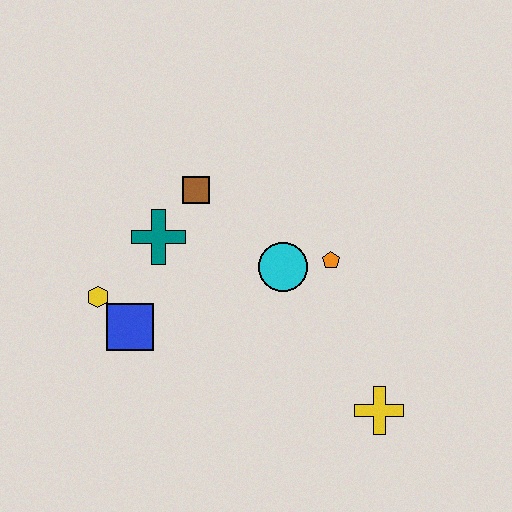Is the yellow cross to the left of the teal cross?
No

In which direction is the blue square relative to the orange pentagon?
The blue square is to the left of the orange pentagon.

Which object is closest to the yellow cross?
The orange pentagon is closest to the yellow cross.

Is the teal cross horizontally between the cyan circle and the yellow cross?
No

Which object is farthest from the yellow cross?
The yellow hexagon is farthest from the yellow cross.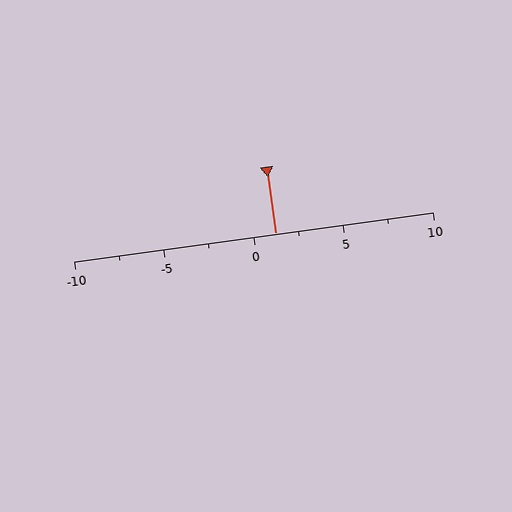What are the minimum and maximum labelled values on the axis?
The axis runs from -10 to 10.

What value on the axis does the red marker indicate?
The marker indicates approximately 1.2.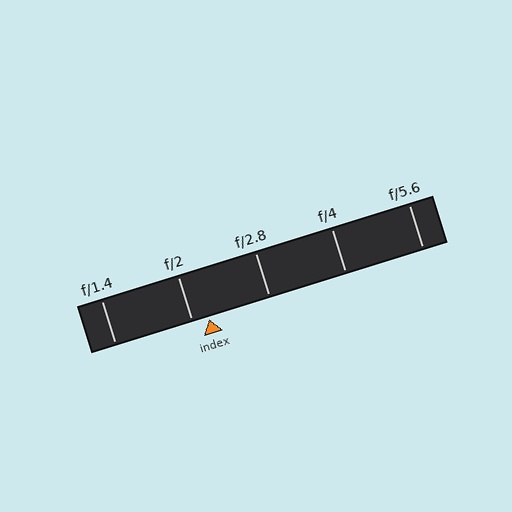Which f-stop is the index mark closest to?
The index mark is closest to f/2.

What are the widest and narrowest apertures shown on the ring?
The widest aperture shown is f/1.4 and the narrowest is f/5.6.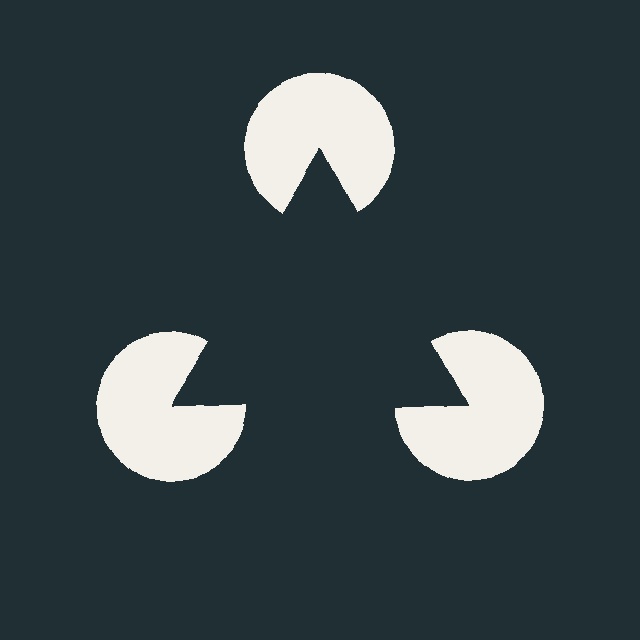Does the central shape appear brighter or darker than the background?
It typically appears slightly darker than the background, even though no actual brightness change is drawn.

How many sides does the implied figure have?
3 sides.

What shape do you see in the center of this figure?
An illusory triangle — its edges are inferred from the aligned wedge cuts in the pac-man discs, not physically drawn.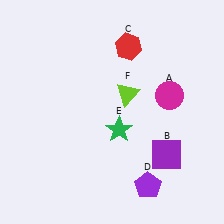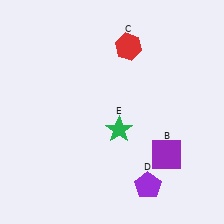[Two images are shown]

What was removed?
The lime triangle (F), the magenta circle (A) were removed in Image 2.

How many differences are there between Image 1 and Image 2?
There are 2 differences between the two images.